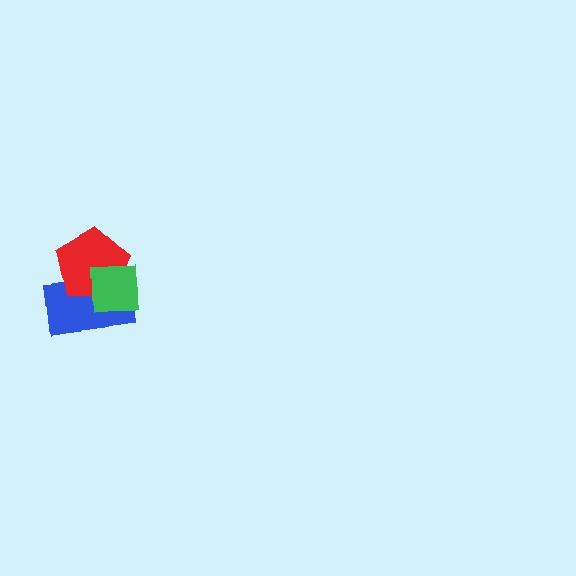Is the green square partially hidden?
No, no other shape covers it.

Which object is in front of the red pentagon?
The green square is in front of the red pentagon.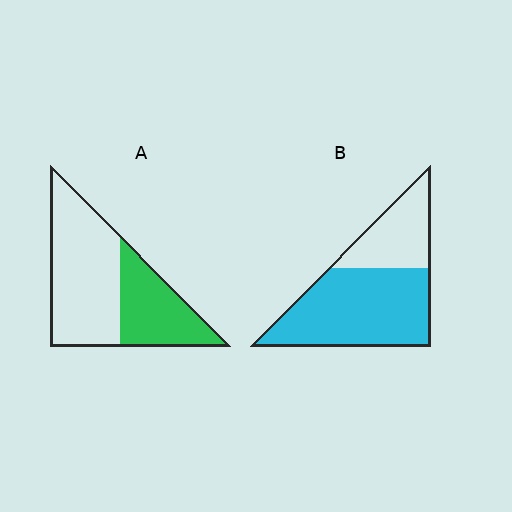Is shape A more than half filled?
No.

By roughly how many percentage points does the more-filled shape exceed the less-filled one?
By roughly 30 percentage points (B over A).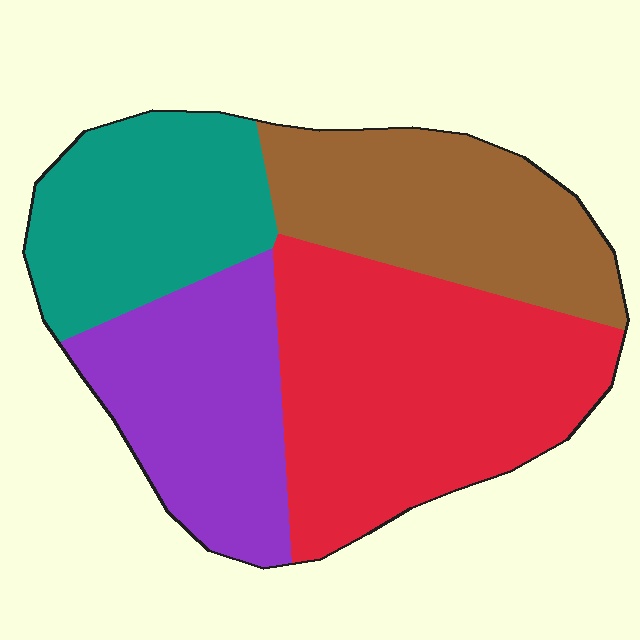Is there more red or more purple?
Red.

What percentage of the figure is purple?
Purple covers 22% of the figure.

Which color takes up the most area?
Red, at roughly 35%.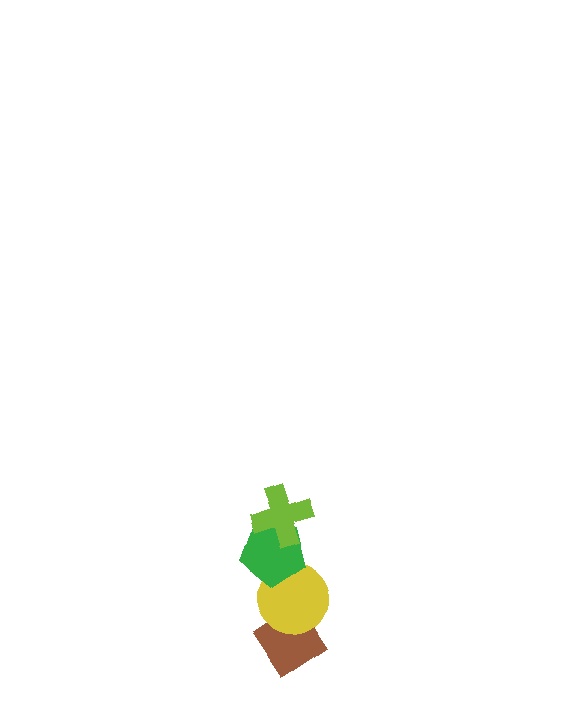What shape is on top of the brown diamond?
The yellow circle is on top of the brown diamond.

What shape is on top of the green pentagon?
The lime cross is on top of the green pentagon.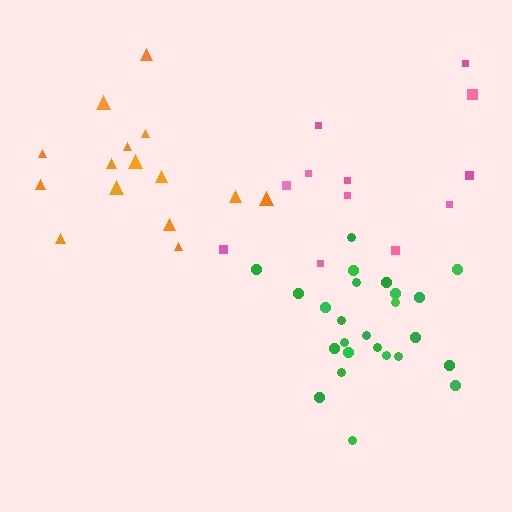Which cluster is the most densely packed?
Green.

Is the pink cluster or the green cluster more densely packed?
Green.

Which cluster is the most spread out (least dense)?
Pink.